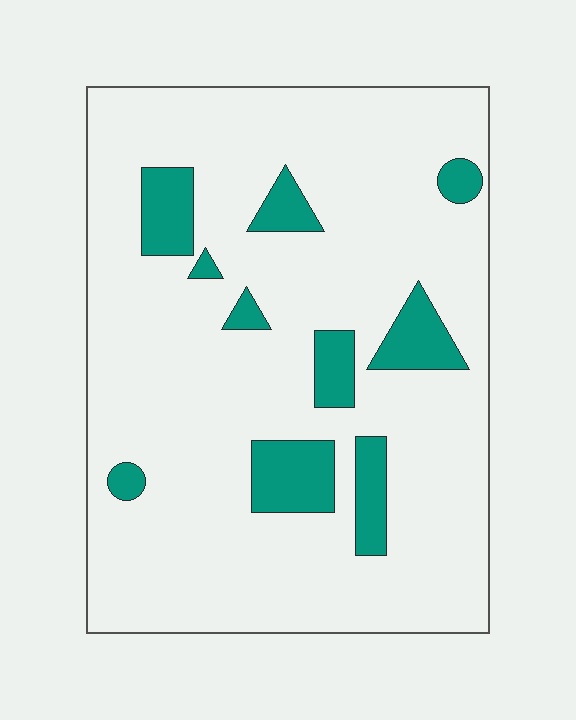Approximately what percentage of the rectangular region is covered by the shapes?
Approximately 15%.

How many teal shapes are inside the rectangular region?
10.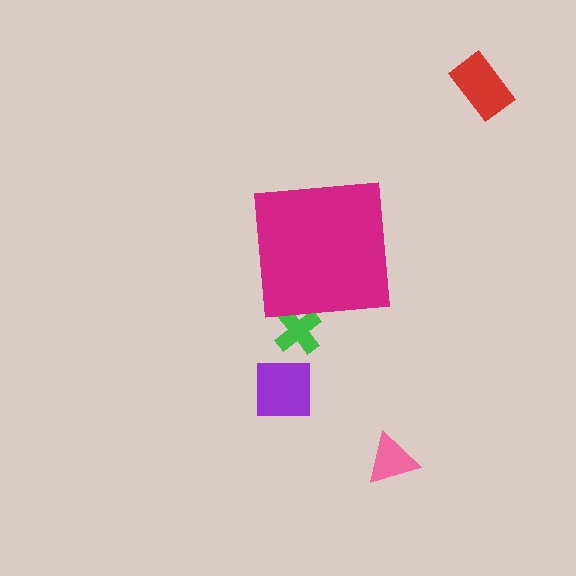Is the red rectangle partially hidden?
No, the red rectangle is fully visible.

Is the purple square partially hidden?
No, the purple square is fully visible.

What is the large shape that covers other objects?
A magenta square.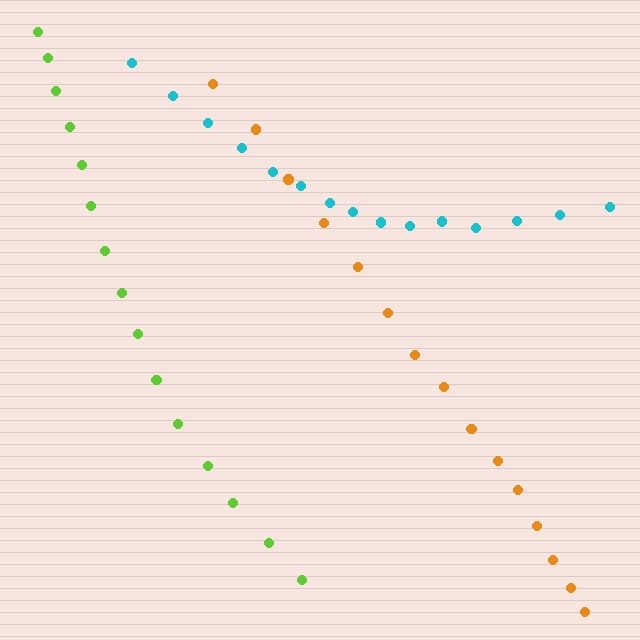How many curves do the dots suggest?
There are 3 distinct paths.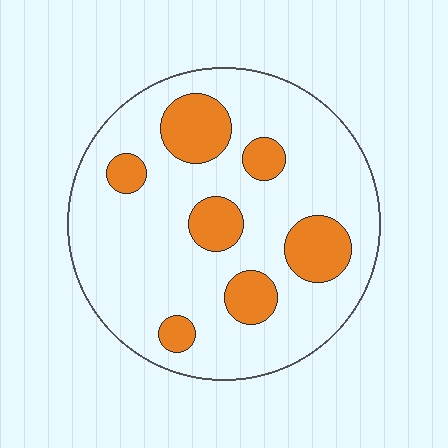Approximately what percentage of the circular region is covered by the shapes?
Approximately 20%.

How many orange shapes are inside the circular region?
7.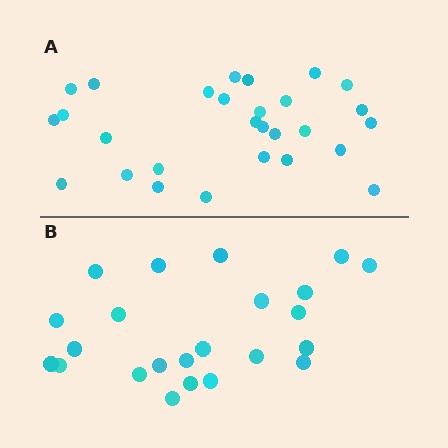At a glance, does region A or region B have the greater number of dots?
Region A (the top region) has more dots.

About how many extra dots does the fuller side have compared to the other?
Region A has about 5 more dots than region B.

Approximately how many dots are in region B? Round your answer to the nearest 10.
About 20 dots. (The exact count is 23, which rounds to 20.)